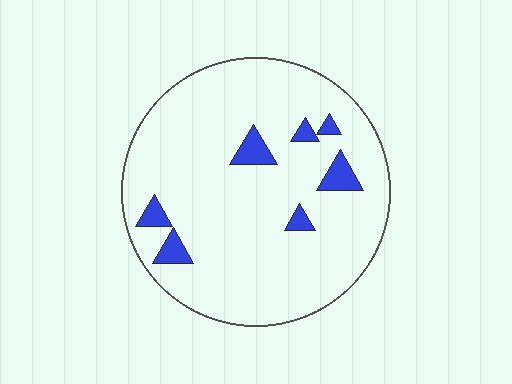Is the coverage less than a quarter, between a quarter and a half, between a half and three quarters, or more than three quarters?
Less than a quarter.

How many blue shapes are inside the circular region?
7.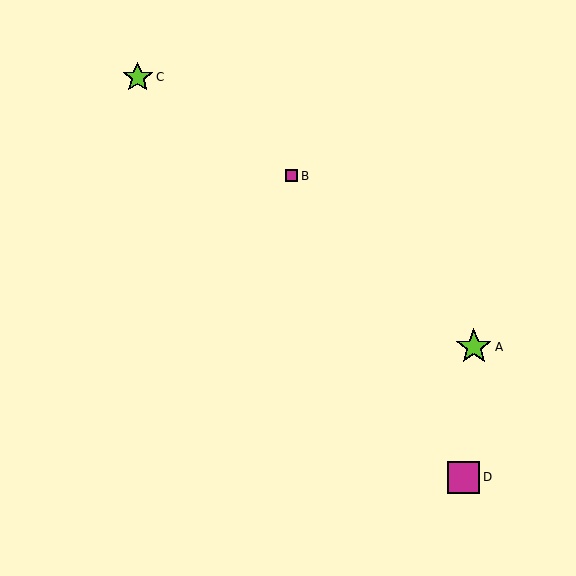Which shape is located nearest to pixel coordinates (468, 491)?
The magenta square (labeled D) at (464, 477) is nearest to that location.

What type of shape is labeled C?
Shape C is a lime star.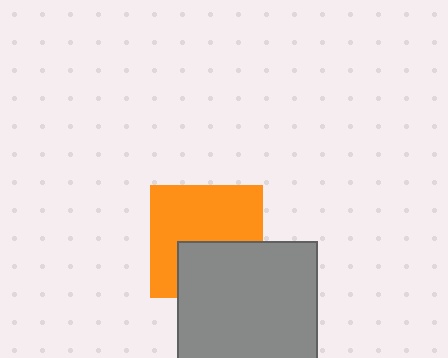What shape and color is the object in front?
The object in front is a gray square.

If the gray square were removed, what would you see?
You would see the complete orange square.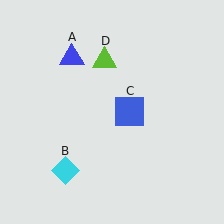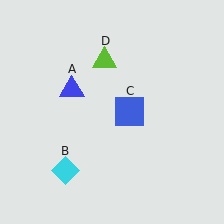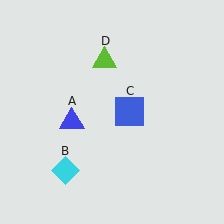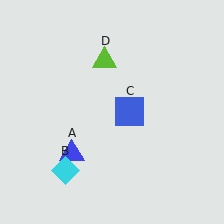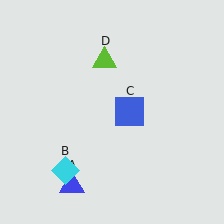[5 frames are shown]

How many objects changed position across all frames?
1 object changed position: blue triangle (object A).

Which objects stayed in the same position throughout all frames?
Cyan diamond (object B) and blue square (object C) and lime triangle (object D) remained stationary.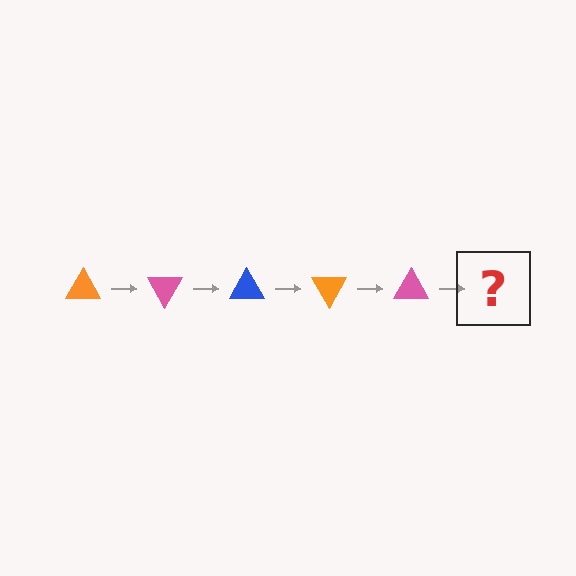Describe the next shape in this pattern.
It should be a blue triangle, rotated 300 degrees from the start.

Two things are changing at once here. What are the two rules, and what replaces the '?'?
The two rules are that it rotates 60 degrees each step and the color cycles through orange, pink, and blue. The '?' should be a blue triangle, rotated 300 degrees from the start.